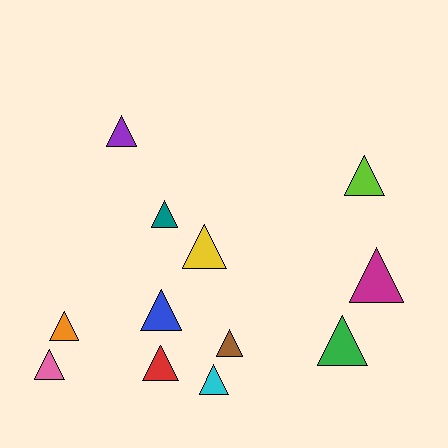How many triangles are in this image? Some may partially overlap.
There are 12 triangles.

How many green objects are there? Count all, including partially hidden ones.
There is 1 green object.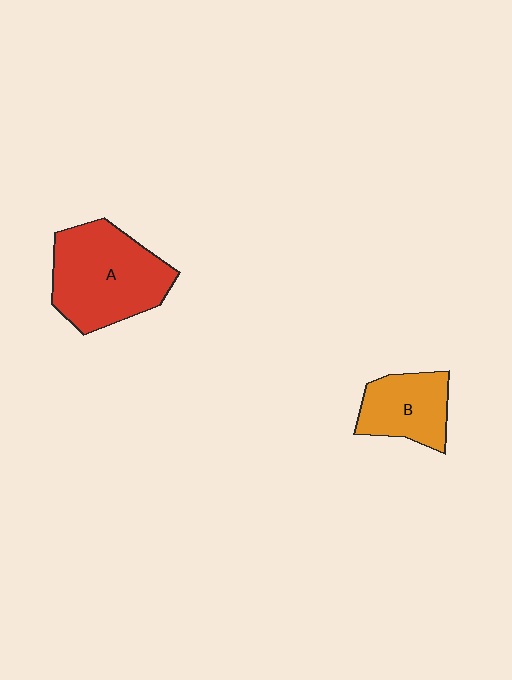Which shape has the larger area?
Shape A (red).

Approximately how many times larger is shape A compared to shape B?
Approximately 1.7 times.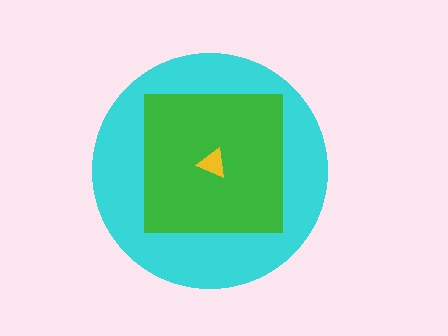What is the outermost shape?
The cyan circle.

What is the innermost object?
The yellow triangle.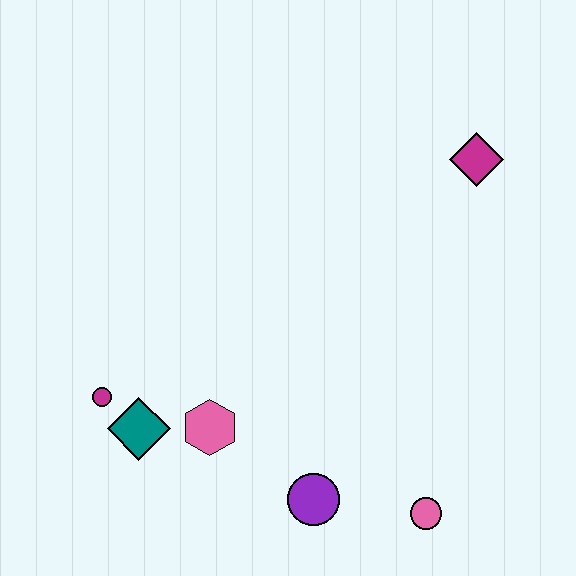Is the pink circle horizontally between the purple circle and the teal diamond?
No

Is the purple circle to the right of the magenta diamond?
No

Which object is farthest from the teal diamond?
The magenta diamond is farthest from the teal diamond.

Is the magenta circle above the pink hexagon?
Yes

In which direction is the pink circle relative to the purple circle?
The pink circle is to the right of the purple circle.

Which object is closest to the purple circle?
The pink circle is closest to the purple circle.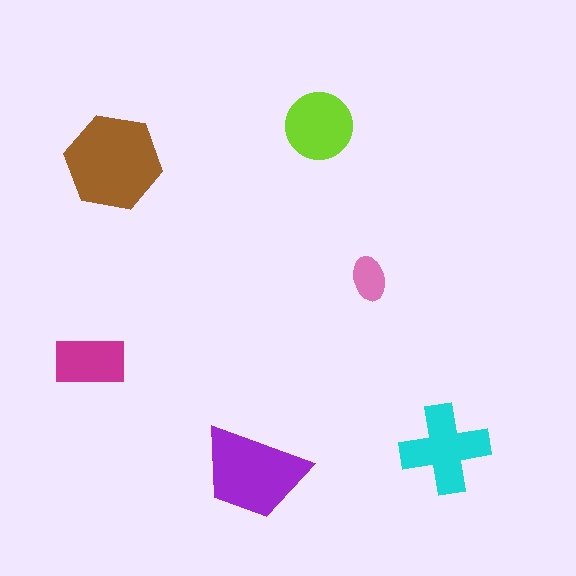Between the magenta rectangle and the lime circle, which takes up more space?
The lime circle.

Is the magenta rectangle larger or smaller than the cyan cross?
Smaller.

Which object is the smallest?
The pink ellipse.